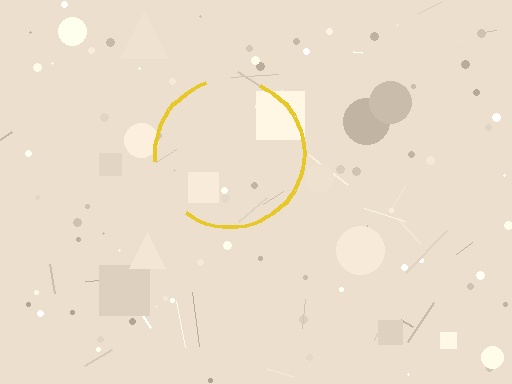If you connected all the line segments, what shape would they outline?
They would outline a circle.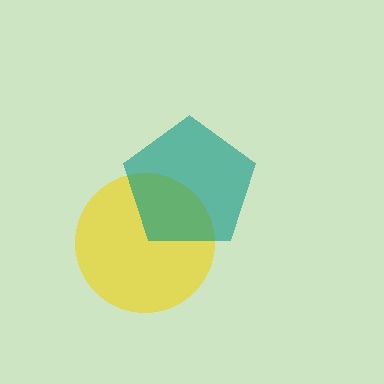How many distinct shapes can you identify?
There are 2 distinct shapes: a yellow circle, a teal pentagon.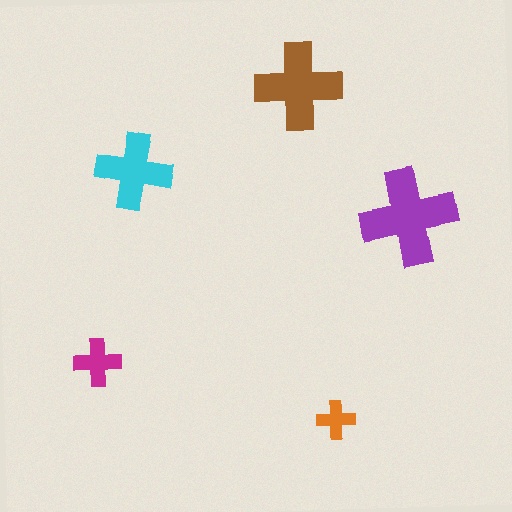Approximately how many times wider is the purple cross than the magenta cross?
About 2 times wider.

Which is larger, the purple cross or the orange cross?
The purple one.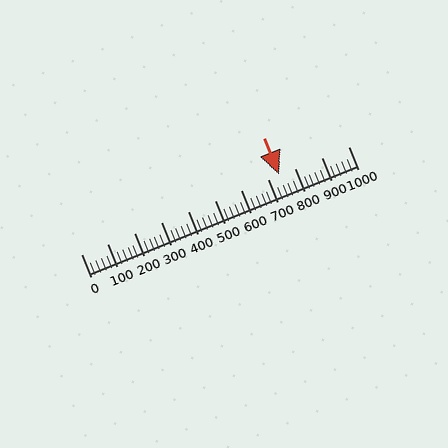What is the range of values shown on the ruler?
The ruler shows values from 0 to 1000.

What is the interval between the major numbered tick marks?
The major tick marks are spaced 100 units apart.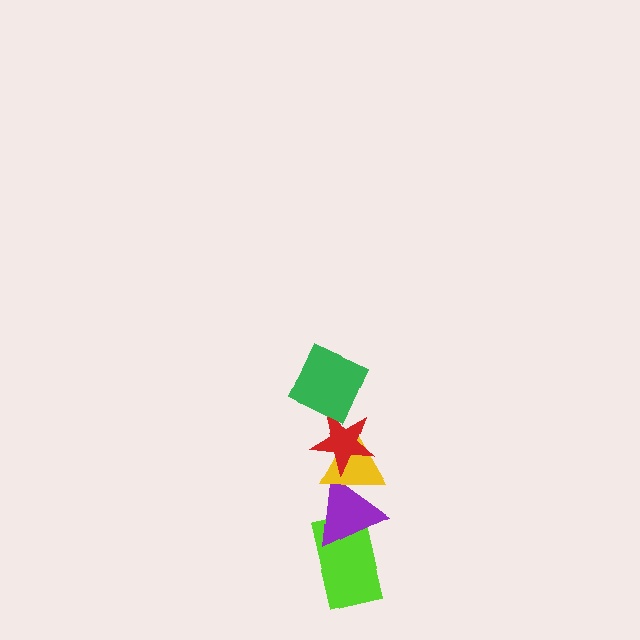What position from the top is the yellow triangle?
The yellow triangle is 3rd from the top.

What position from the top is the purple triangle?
The purple triangle is 4th from the top.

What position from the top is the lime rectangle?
The lime rectangle is 5th from the top.